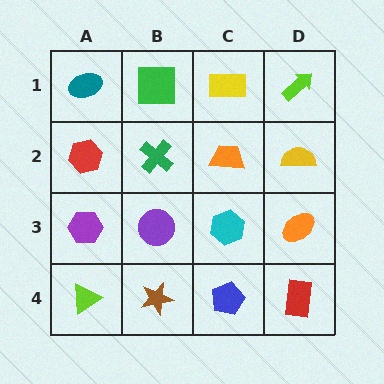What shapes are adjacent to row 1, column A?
A red hexagon (row 2, column A), a green square (row 1, column B).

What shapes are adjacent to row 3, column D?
A yellow semicircle (row 2, column D), a red rectangle (row 4, column D), a cyan hexagon (row 3, column C).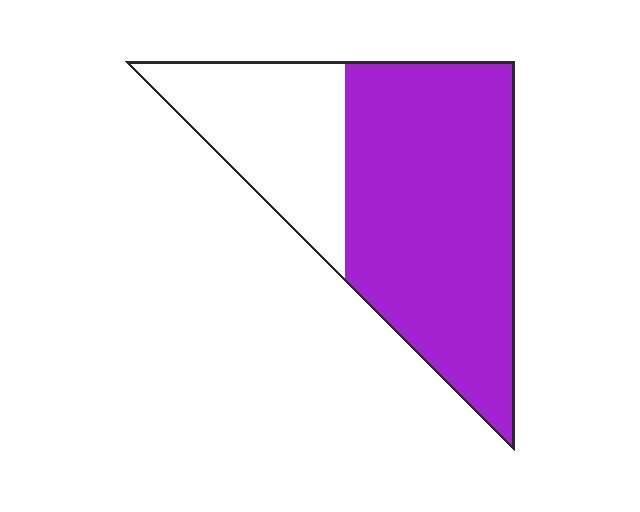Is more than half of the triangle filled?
Yes.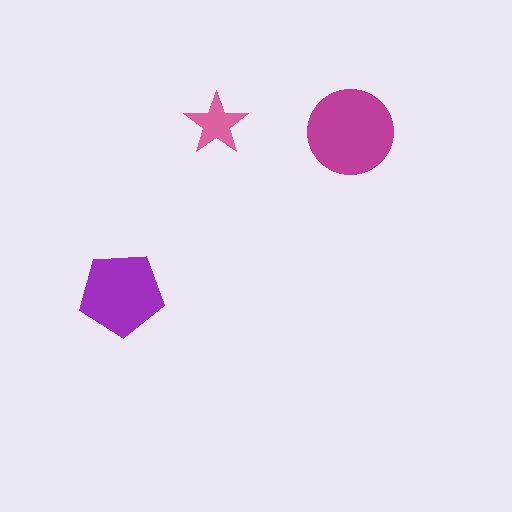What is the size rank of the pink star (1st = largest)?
3rd.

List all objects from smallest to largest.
The pink star, the purple pentagon, the magenta circle.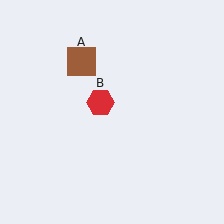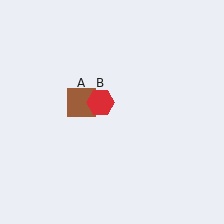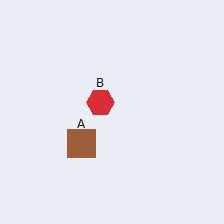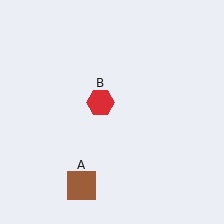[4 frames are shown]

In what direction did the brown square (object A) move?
The brown square (object A) moved down.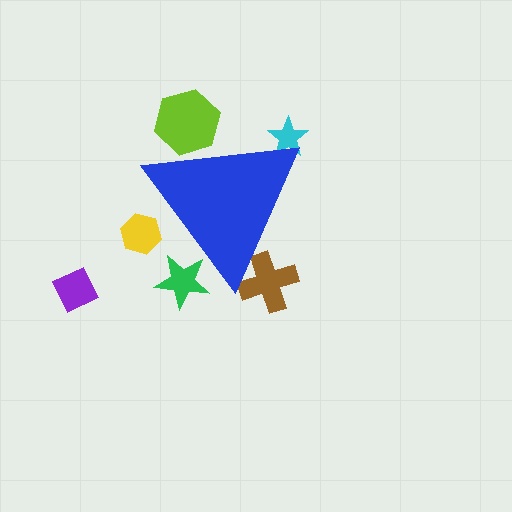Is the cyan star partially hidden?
Yes, the cyan star is partially hidden behind the blue triangle.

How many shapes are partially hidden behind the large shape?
5 shapes are partially hidden.